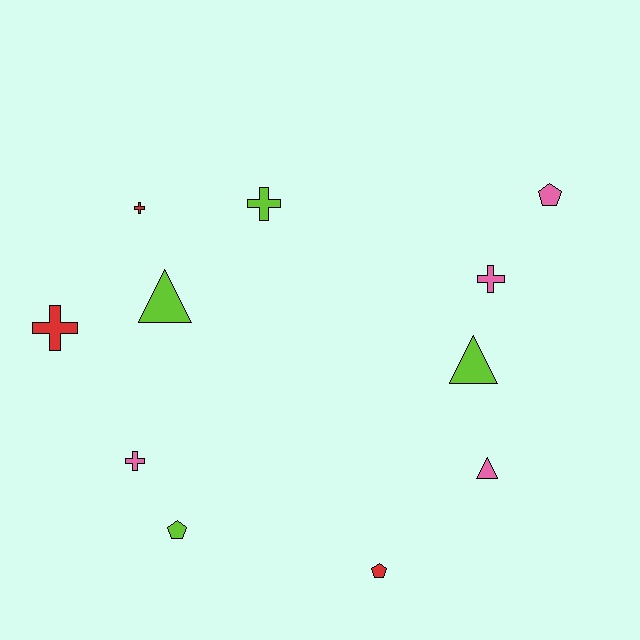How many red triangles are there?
There are no red triangles.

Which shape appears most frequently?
Cross, with 5 objects.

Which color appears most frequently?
Pink, with 4 objects.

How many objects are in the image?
There are 11 objects.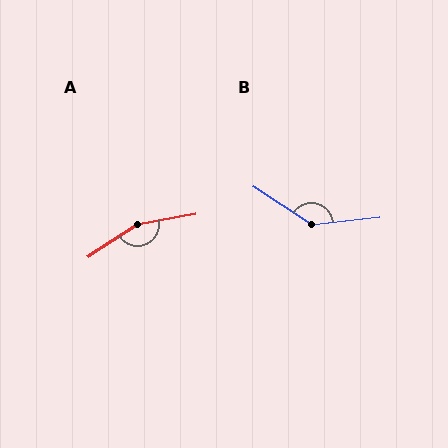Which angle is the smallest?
B, at approximately 140 degrees.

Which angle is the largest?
A, at approximately 157 degrees.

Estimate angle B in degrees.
Approximately 140 degrees.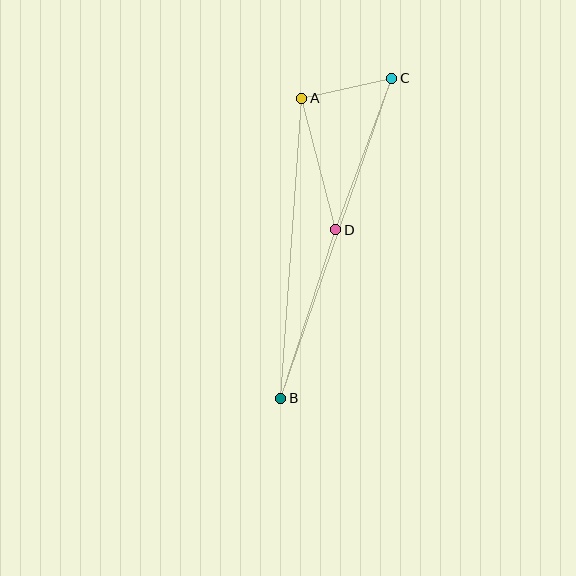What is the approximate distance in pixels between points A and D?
The distance between A and D is approximately 136 pixels.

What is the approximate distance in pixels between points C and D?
The distance between C and D is approximately 162 pixels.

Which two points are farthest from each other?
Points B and C are farthest from each other.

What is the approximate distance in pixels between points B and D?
The distance between B and D is approximately 177 pixels.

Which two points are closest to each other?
Points A and C are closest to each other.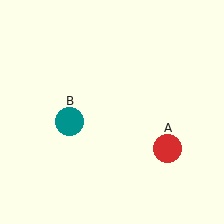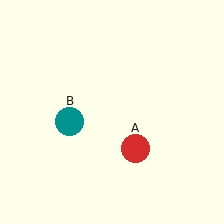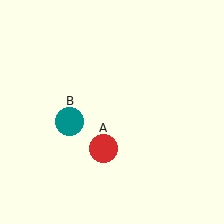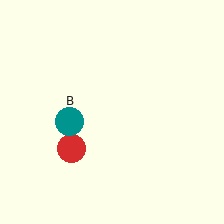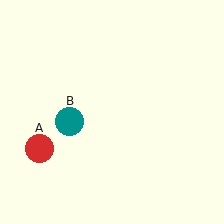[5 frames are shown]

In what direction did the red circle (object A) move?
The red circle (object A) moved left.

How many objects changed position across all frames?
1 object changed position: red circle (object A).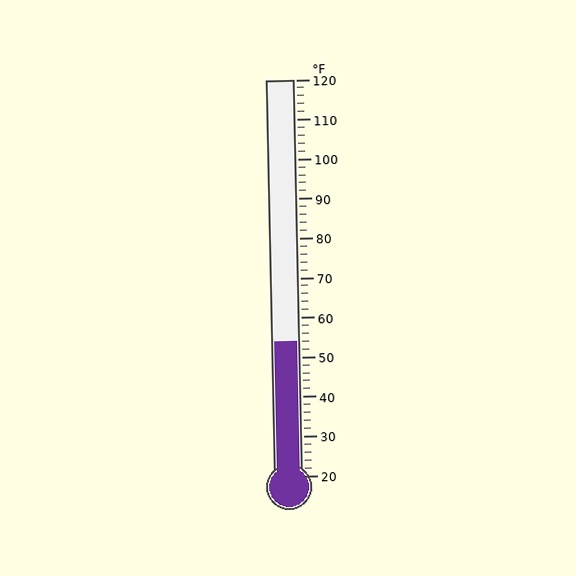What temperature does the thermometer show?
The thermometer shows approximately 54°F.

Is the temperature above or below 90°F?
The temperature is below 90°F.